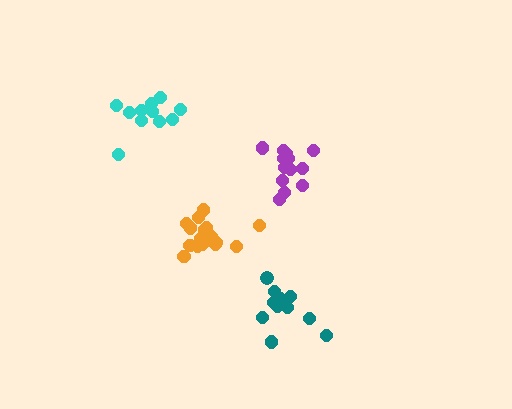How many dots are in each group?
Group 1: 13 dots, Group 2: 11 dots, Group 3: 11 dots, Group 4: 17 dots (52 total).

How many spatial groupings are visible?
There are 4 spatial groupings.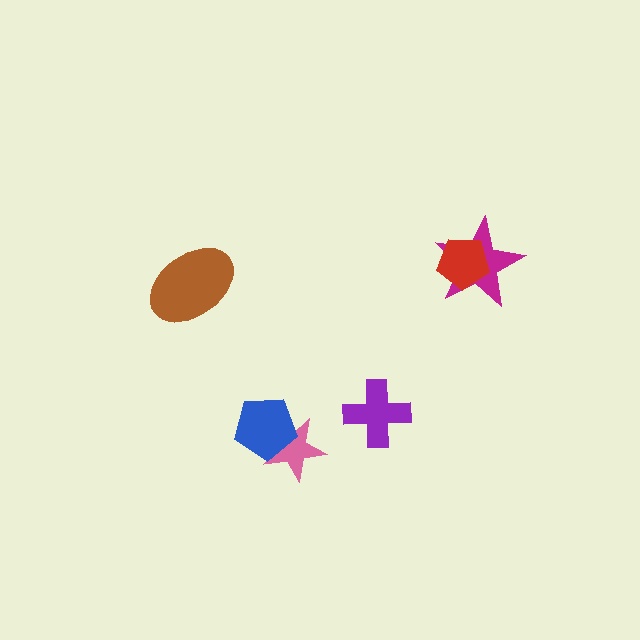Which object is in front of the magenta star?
The red pentagon is in front of the magenta star.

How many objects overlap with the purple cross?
0 objects overlap with the purple cross.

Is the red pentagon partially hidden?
No, no other shape covers it.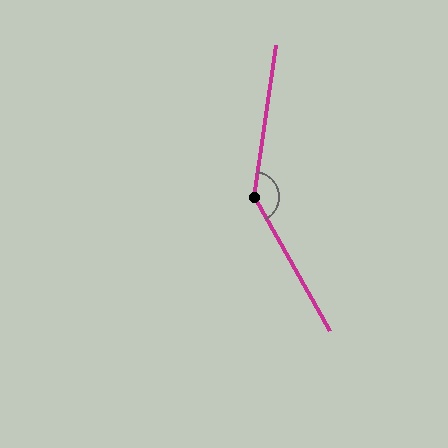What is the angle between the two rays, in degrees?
Approximately 142 degrees.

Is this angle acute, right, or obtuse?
It is obtuse.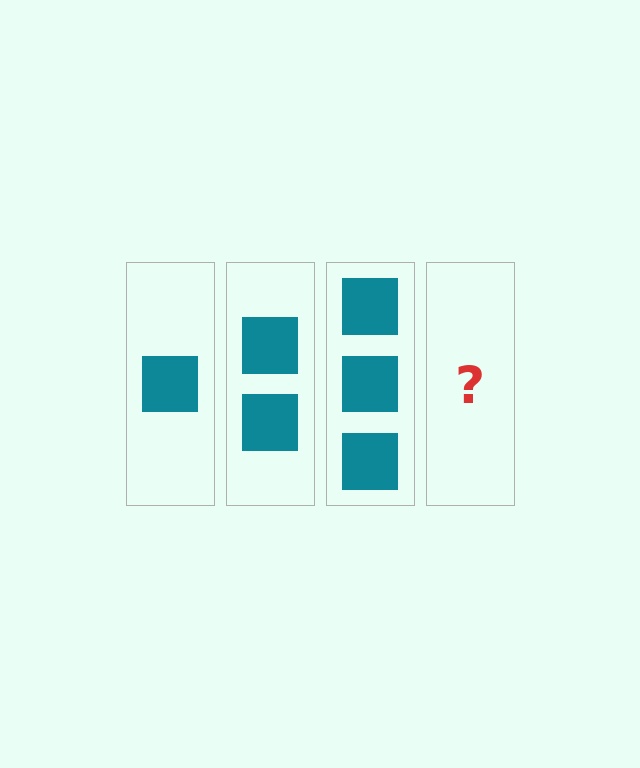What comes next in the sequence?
The next element should be 4 squares.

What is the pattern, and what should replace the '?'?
The pattern is that each step adds one more square. The '?' should be 4 squares.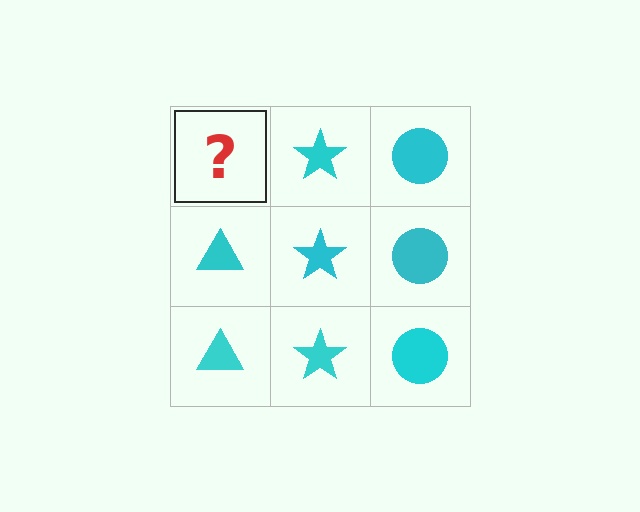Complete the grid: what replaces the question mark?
The question mark should be replaced with a cyan triangle.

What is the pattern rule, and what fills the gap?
The rule is that each column has a consistent shape. The gap should be filled with a cyan triangle.